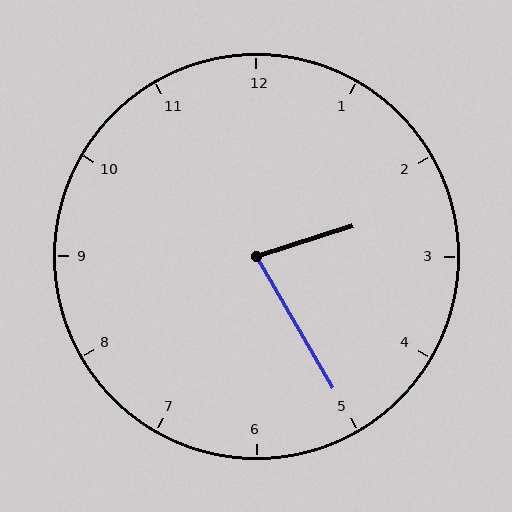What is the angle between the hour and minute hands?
Approximately 78 degrees.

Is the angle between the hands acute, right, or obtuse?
It is acute.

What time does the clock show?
2:25.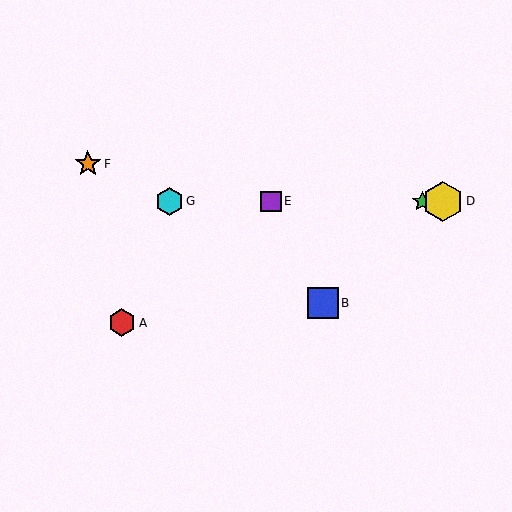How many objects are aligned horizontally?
4 objects (C, D, E, G) are aligned horizontally.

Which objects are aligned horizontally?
Objects C, D, E, G are aligned horizontally.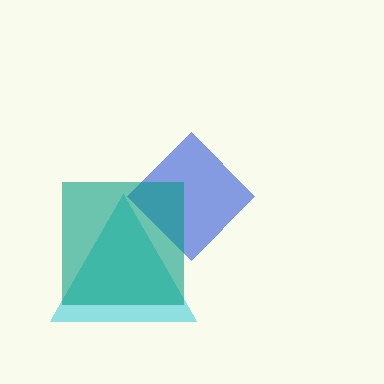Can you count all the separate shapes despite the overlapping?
Yes, there are 3 separate shapes.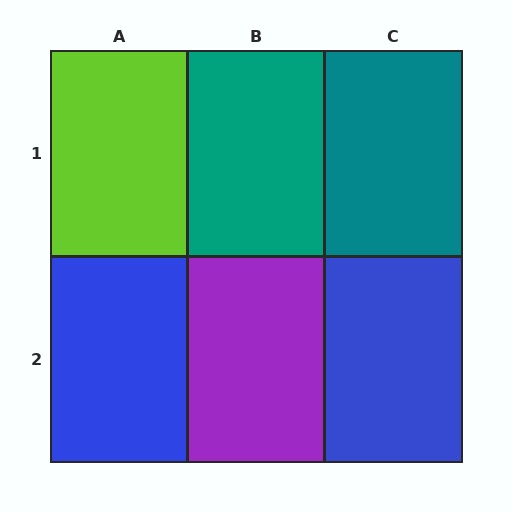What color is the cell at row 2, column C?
Blue.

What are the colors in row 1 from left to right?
Lime, teal, teal.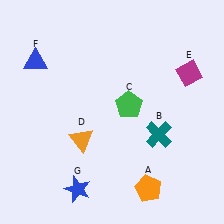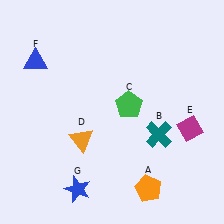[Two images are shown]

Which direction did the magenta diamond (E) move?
The magenta diamond (E) moved down.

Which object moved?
The magenta diamond (E) moved down.